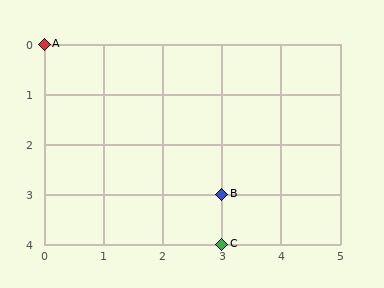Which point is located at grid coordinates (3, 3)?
Point B is at (3, 3).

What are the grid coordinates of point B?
Point B is at grid coordinates (3, 3).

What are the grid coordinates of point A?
Point A is at grid coordinates (0, 0).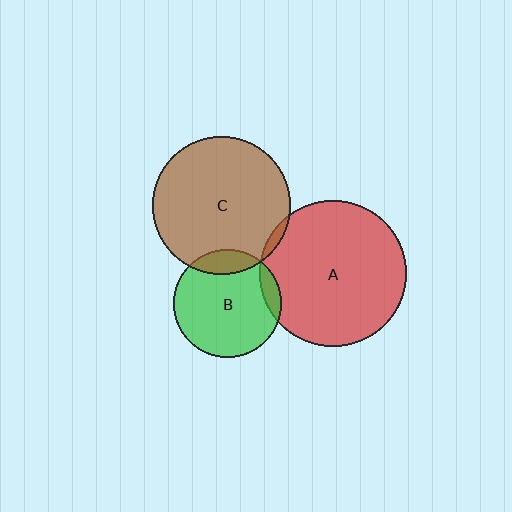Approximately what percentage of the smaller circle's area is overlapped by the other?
Approximately 5%.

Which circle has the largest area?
Circle A (red).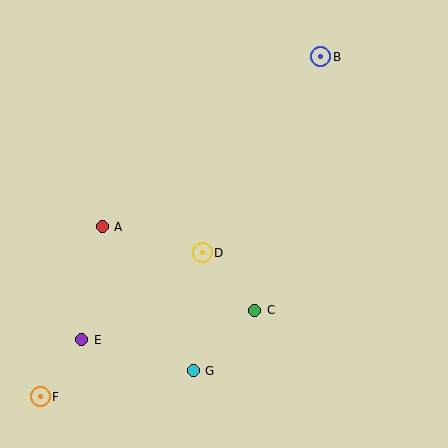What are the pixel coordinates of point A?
Point A is at (102, 227).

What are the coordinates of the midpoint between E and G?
The midpoint between E and G is at (138, 355).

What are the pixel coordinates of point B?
Point B is at (321, 57).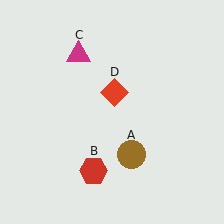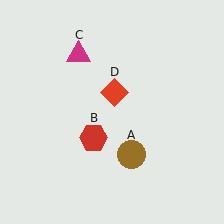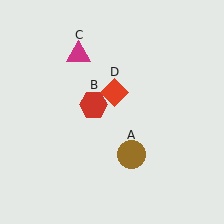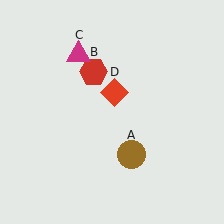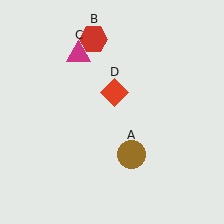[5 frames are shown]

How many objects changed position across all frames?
1 object changed position: red hexagon (object B).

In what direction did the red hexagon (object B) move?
The red hexagon (object B) moved up.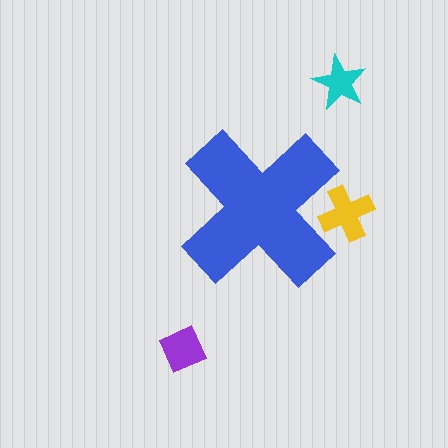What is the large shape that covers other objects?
A blue cross.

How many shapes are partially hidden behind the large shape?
1 shape is partially hidden.